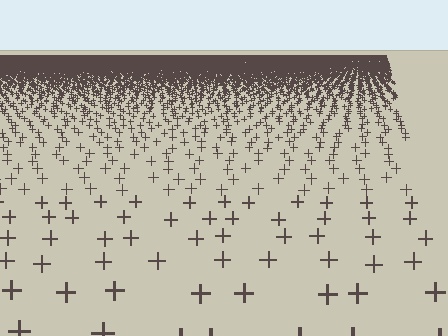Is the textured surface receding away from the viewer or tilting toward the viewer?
The surface is receding away from the viewer. Texture elements get smaller and denser toward the top.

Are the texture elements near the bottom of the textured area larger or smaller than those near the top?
Larger. Near the bottom, elements are closer to the viewer and appear at a bigger on-screen size.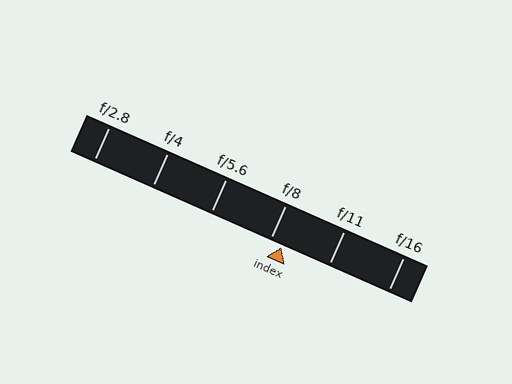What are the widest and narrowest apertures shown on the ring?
The widest aperture shown is f/2.8 and the narrowest is f/16.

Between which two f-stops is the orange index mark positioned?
The index mark is between f/8 and f/11.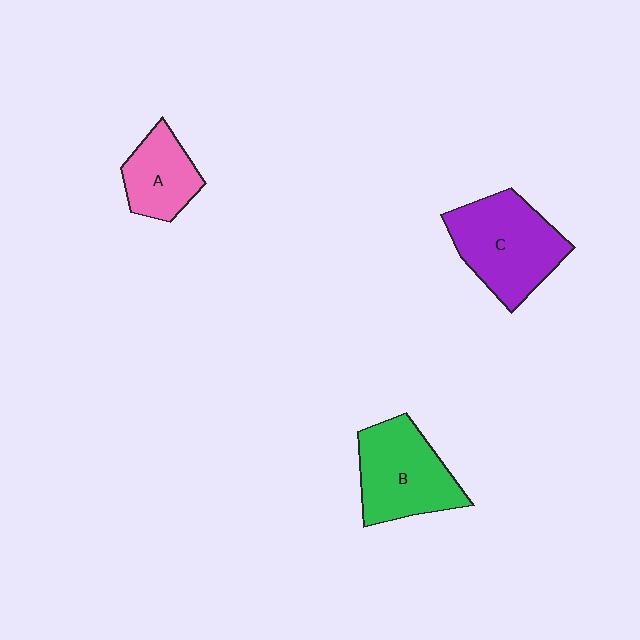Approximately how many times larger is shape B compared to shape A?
Approximately 1.5 times.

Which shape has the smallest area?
Shape A (pink).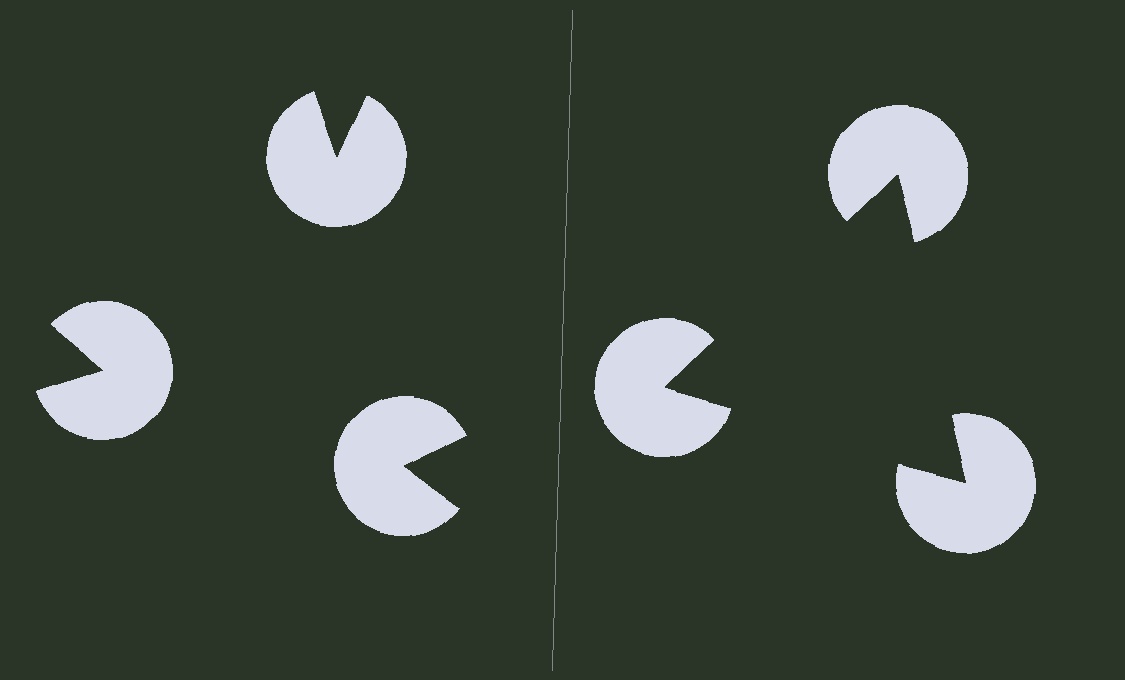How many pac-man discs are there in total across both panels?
6 — 3 on each side.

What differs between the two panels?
The pac-man discs are positioned identically on both sides; only the wedge orientations differ. On the right they align to a triangle; on the left they are misaligned.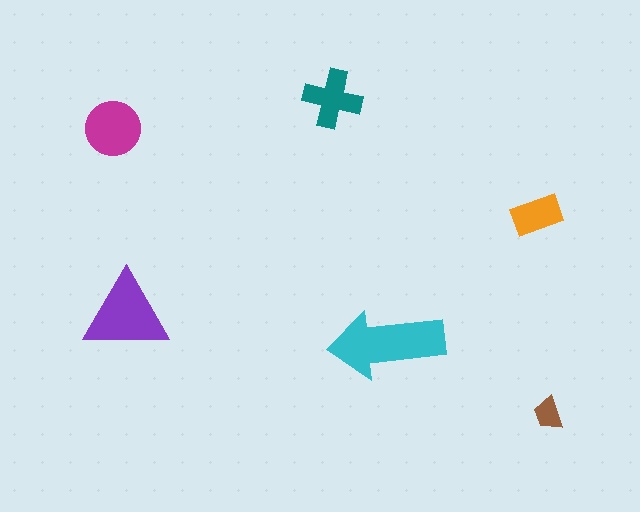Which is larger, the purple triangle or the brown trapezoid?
The purple triangle.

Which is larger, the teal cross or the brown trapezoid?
The teal cross.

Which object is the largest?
The cyan arrow.